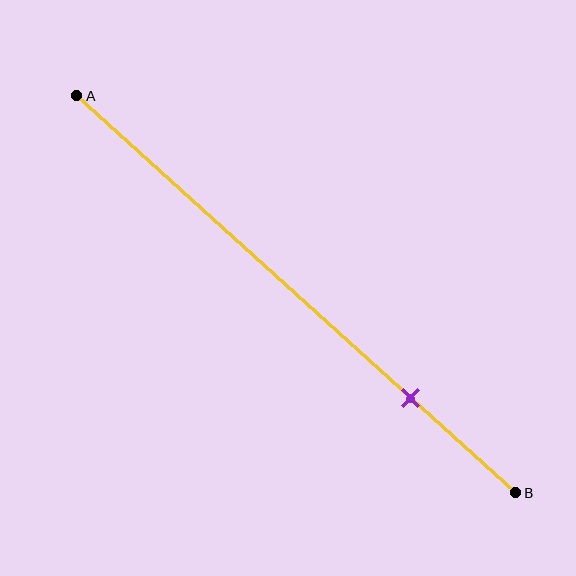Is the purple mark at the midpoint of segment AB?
No, the mark is at about 75% from A, not at the 50% midpoint.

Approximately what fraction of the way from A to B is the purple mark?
The purple mark is approximately 75% of the way from A to B.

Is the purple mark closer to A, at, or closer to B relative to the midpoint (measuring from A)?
The purple mark is closer to point B than the midpoint of segment AB.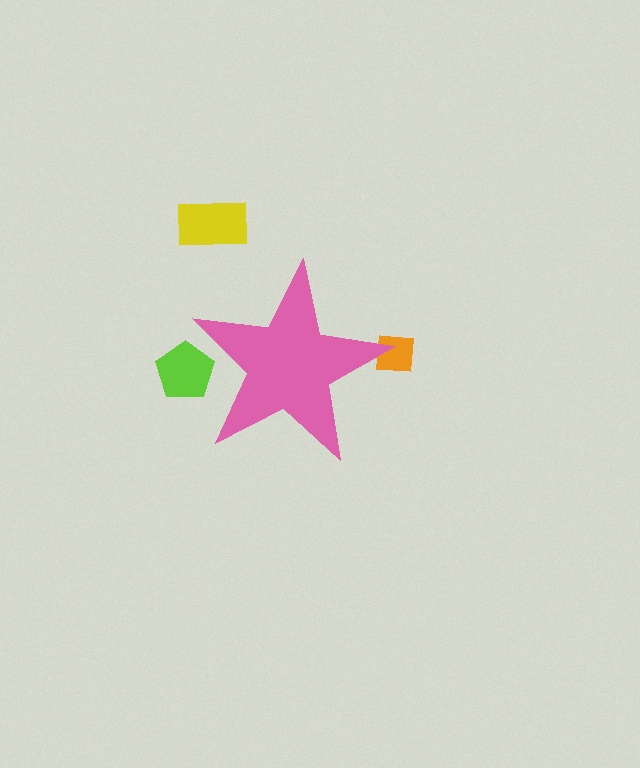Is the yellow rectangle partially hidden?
No, the yellow rectangle is fully visible.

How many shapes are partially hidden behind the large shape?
2 shapes are partially hidden.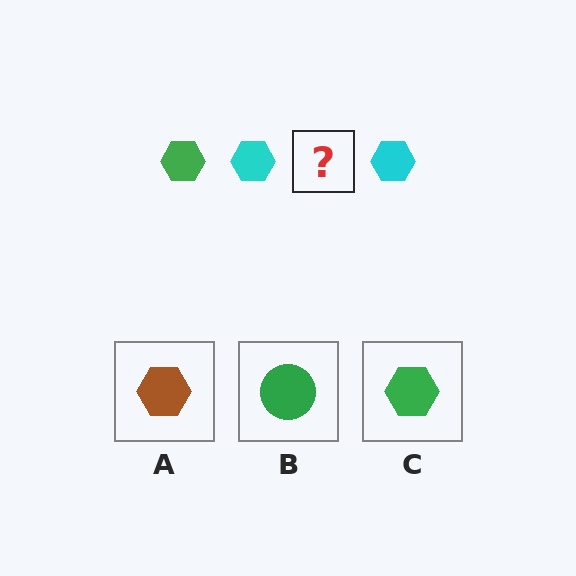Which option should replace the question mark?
Option C.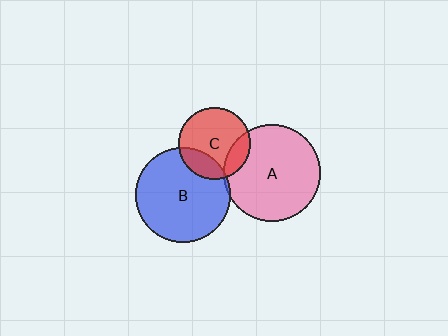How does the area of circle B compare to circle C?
Approximately 1.7 times.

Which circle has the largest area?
Circle A (pink).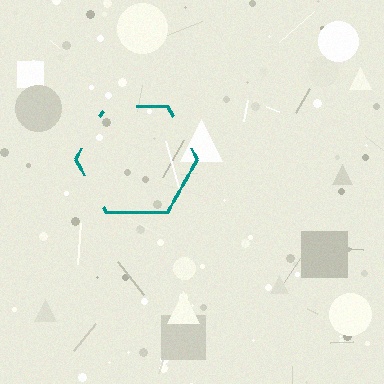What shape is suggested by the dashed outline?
The dashed outline suggests a hexagon.